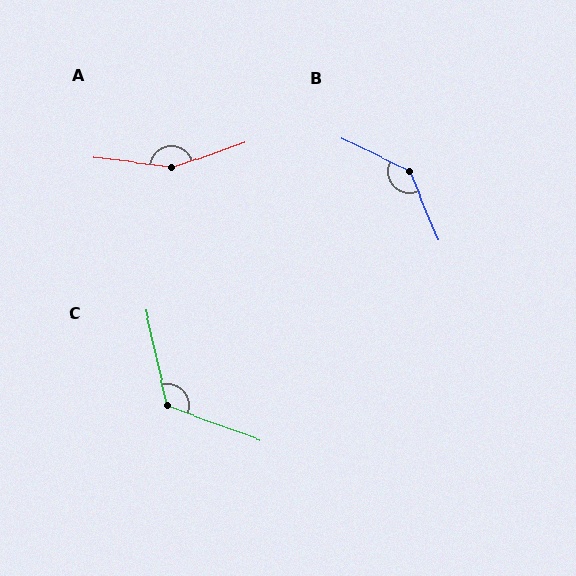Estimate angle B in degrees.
Approximately 138 degrees.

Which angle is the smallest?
C, at approximately 122 degrees.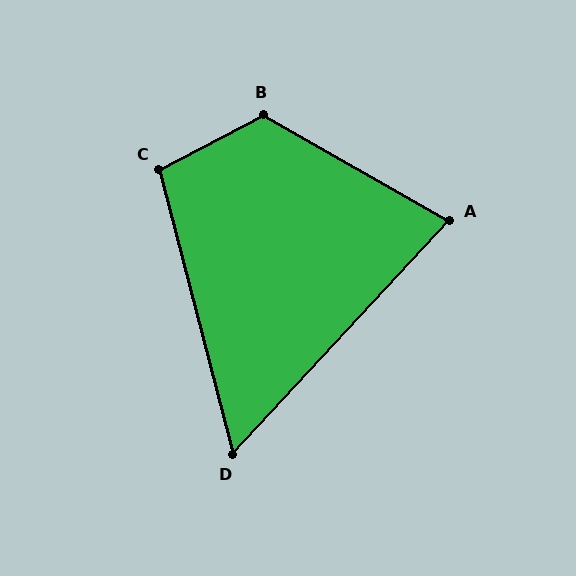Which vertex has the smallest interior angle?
D, at approximately 57 degrees.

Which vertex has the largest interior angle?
B, at approximately 123 degrees.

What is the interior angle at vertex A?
Approximately 77 degrees (acute).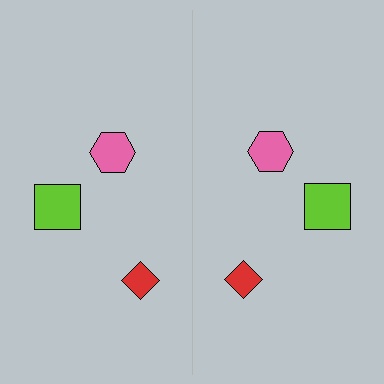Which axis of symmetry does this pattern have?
The pattern has a vertical axis of symmetry running through the center of the image.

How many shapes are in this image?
There are 6 shapes in this image.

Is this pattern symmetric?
Yes, this pattern has bilateral (reflection) symmetry.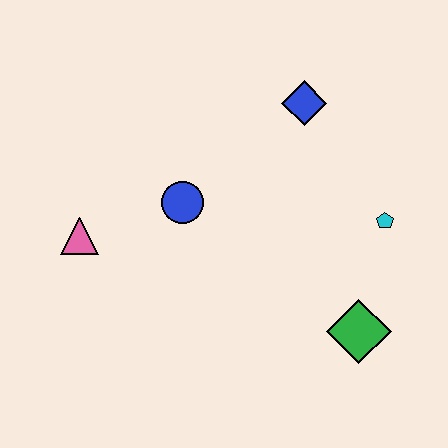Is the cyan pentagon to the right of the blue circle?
Yes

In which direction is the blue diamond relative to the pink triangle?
The blue diamond is to the right of the pink triangle.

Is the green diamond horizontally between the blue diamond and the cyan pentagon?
Yes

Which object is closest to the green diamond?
The cyan pentagon is closest to the green diamond.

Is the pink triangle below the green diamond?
No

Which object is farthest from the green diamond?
The pink triangle is farthest from the green diamond.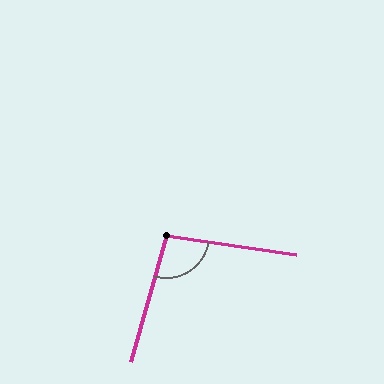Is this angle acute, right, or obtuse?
It is obtuse.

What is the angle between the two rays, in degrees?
Approximately 97 degrees.